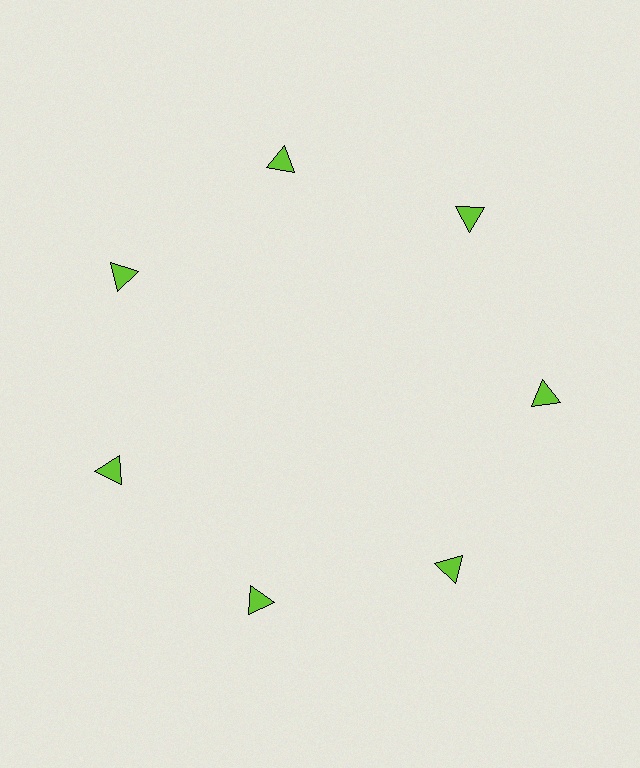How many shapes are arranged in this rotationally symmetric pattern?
There are 7 shapes, arranged in 7 groups of 1.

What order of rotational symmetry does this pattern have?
This pattern has 7-fold rotational symmetry.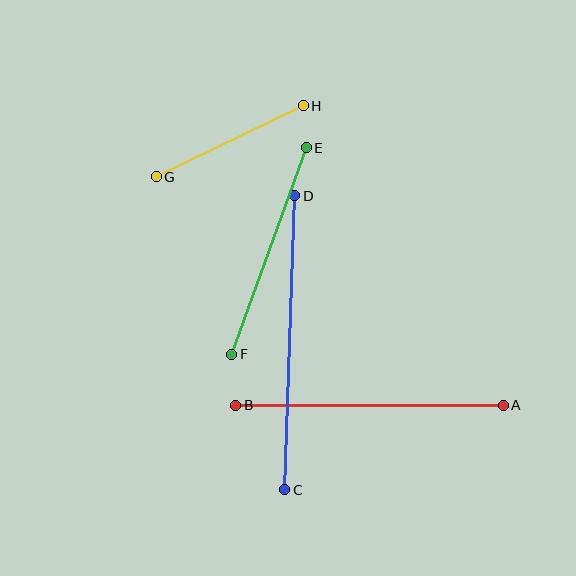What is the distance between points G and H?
The distance is approximately 163 pixels.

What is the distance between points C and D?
The distance is approximately 294 pixels.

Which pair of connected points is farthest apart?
Points C and D are farthest apart.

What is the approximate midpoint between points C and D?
The midpoint is at approximately (290, 343) pixels.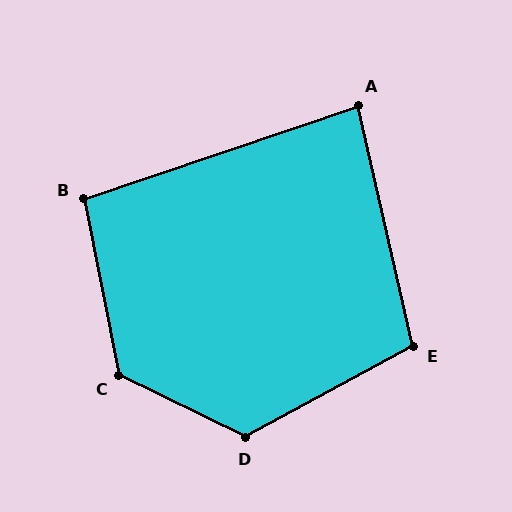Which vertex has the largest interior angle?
C, at approximately 127 degrees.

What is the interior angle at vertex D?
Approximately 125 degrees (obtuse).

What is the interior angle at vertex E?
Approximately 106 degrees (obtuse).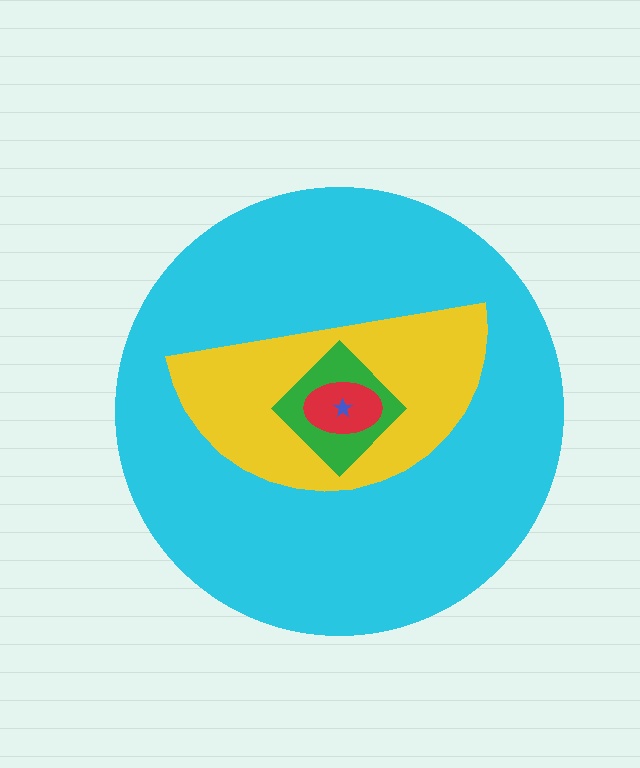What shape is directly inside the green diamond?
The red ellipse.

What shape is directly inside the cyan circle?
The yellow semicircle.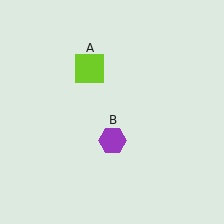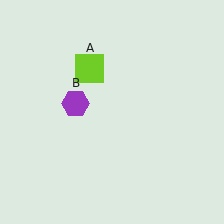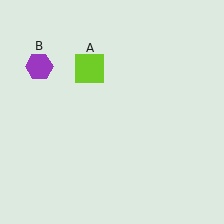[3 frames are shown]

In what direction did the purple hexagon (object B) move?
The purple hexagon (object B) moved up and to the left.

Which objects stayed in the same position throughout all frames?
Lime square (object A) remained stationary.